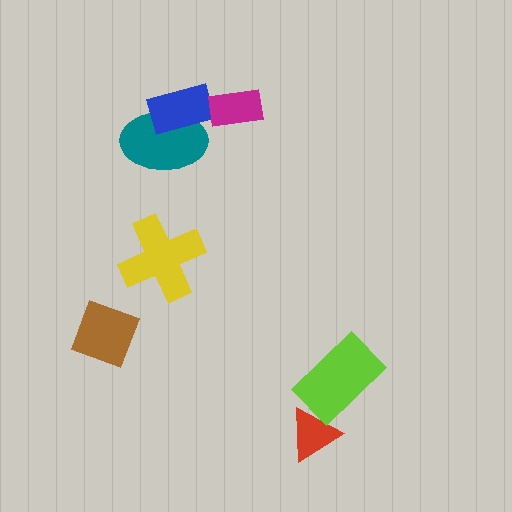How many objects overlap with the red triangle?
1 object overlaps with the red triangle.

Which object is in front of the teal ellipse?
The blue rectangle is in front of the teal ellipse.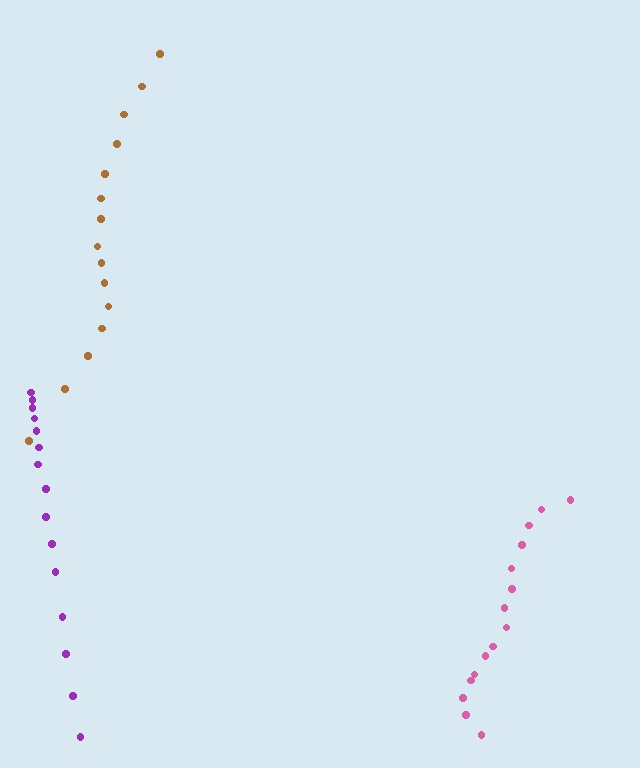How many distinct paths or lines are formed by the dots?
There are 3 distinct paths.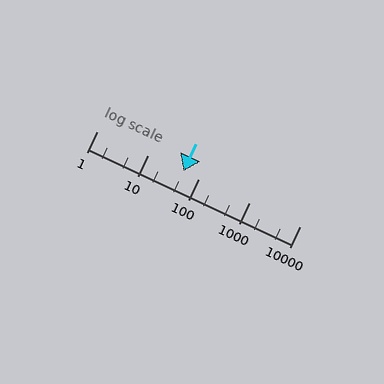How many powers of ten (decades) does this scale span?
The scale spans 4 decades, from 1 to 10000.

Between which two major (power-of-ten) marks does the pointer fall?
The pointer is between 10 and 100.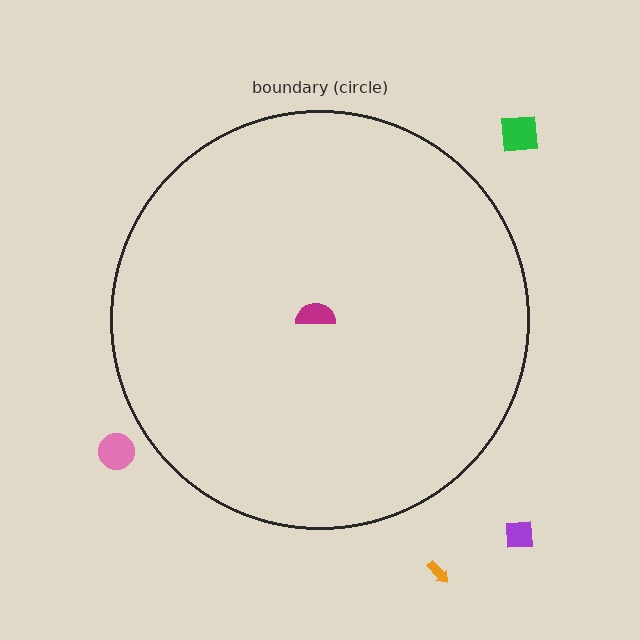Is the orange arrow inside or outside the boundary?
Outside.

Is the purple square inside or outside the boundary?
Outside.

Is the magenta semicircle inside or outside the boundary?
Inside.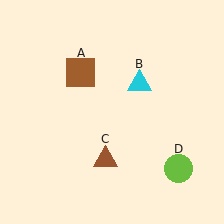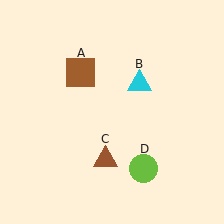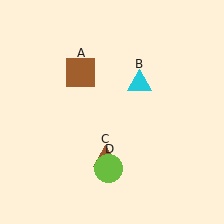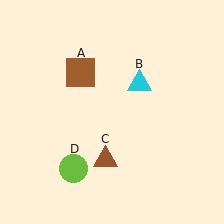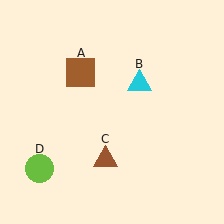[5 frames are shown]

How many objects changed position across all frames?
1 object changed position: lime circle (object D).